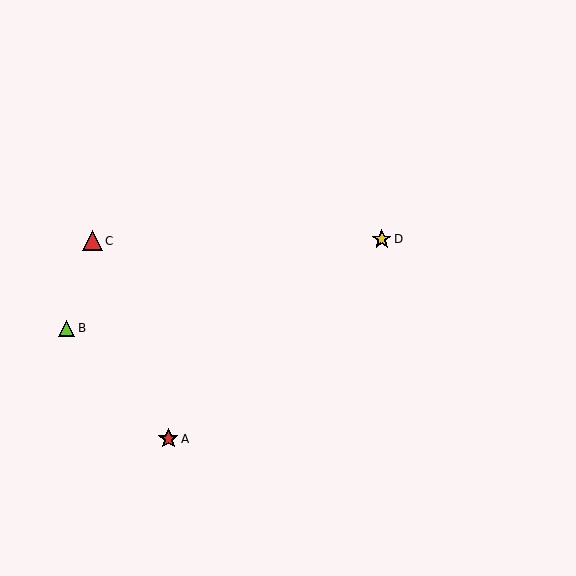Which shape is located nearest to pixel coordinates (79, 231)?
The red triangle (labeled C) at (92, 241) is nearest to that location.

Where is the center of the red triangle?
The center of the red triangle is at (92, 241).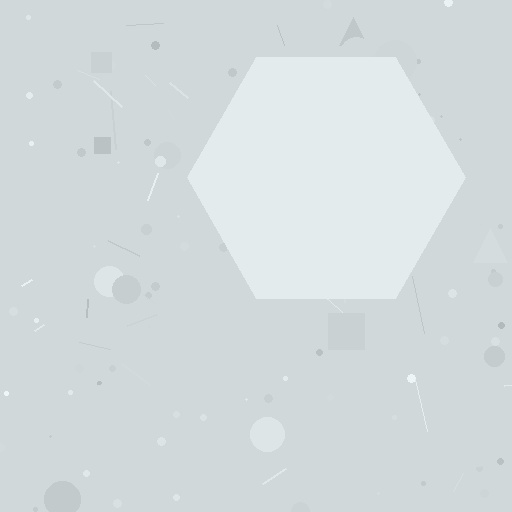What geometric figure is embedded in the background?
A hexagon is embedded in the background.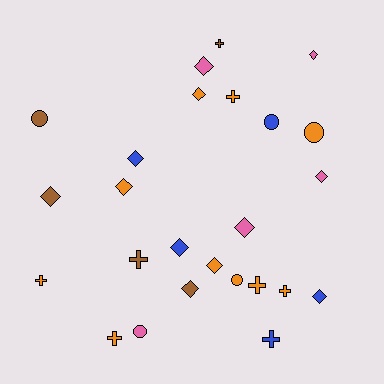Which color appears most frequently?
Orange, with 10 objects.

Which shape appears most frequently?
Diamond, with 12 objects.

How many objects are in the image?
There are 25 objects.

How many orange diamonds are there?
There are 3 orange diamonds.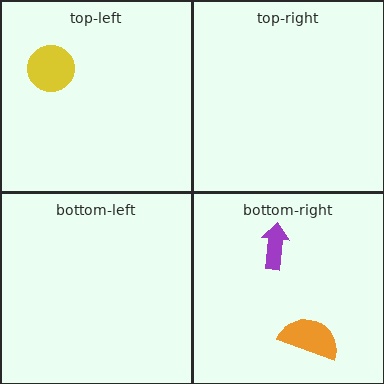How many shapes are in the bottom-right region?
2.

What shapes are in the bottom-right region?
The orange semicircle, the purple arrow.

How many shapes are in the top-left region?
1.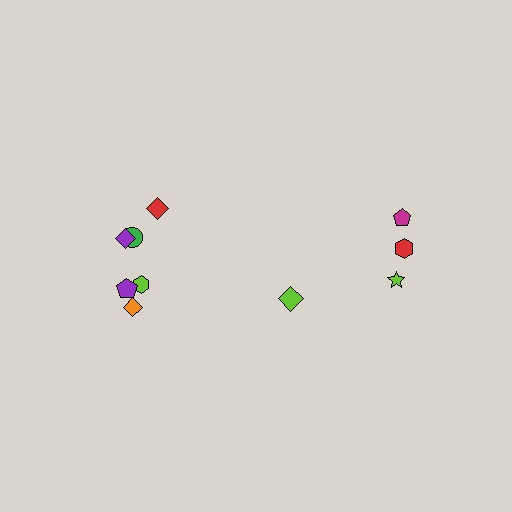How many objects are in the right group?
There are 4 objects.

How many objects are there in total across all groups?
There are 10 objects.